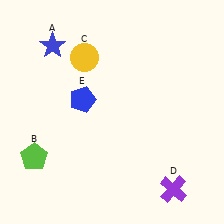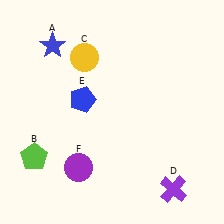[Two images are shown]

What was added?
A purple circle (F) was added in Image 2.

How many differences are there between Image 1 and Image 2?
There is 1 difference between the two images.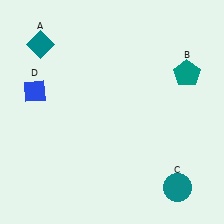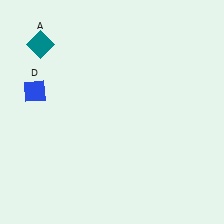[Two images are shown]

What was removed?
The teal circle (C), the teal pentagon (B) were removed in Image 2.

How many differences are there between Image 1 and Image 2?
There are 2 differences between the two images.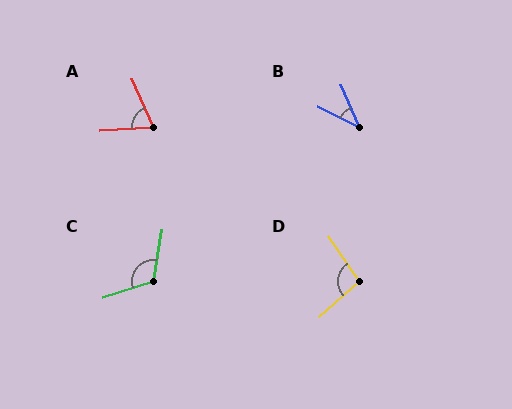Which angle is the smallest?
B, at approximately 39 degrees.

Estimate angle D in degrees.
Approximately 98 degrees.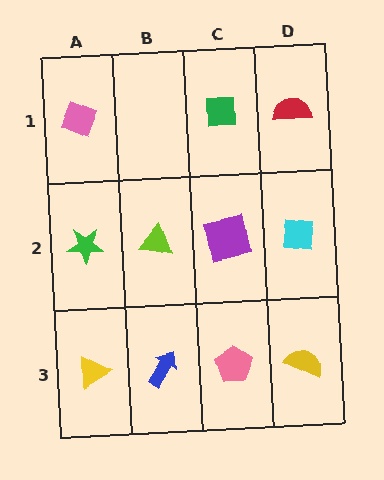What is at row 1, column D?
A red semicircle.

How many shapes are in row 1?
3 shapes.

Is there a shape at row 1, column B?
No, that cell is empty.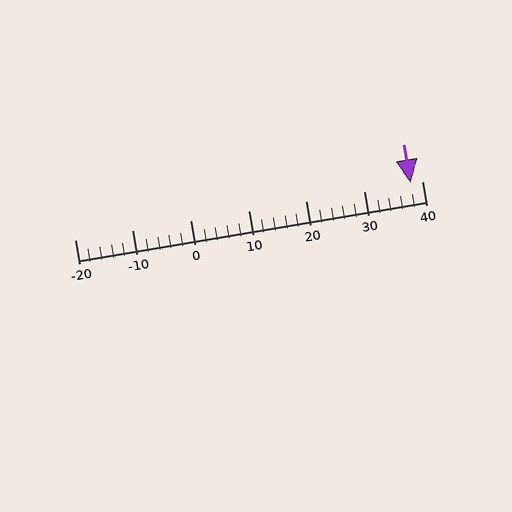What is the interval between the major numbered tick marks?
The major tick marks are spaced 10 units apart.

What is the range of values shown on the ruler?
The ruler shows values from -20 to 40.